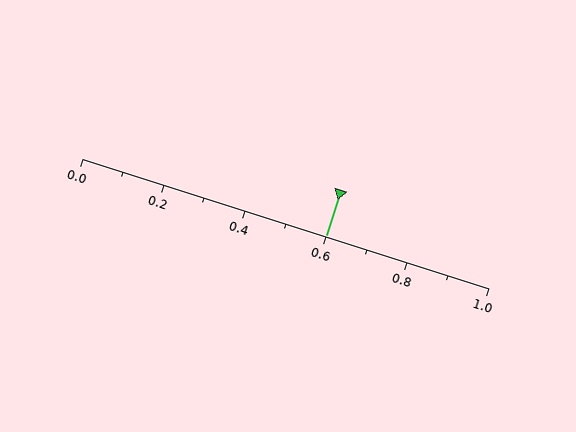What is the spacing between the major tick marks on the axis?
The major ticks are spaced 0.2 apart.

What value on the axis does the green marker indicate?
The marker indicates approximately 0.6.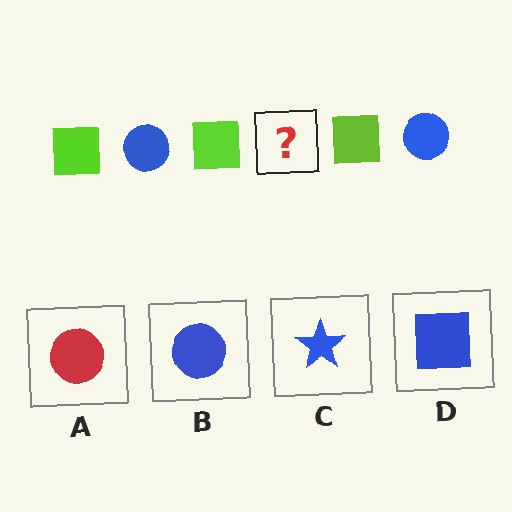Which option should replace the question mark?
Option B.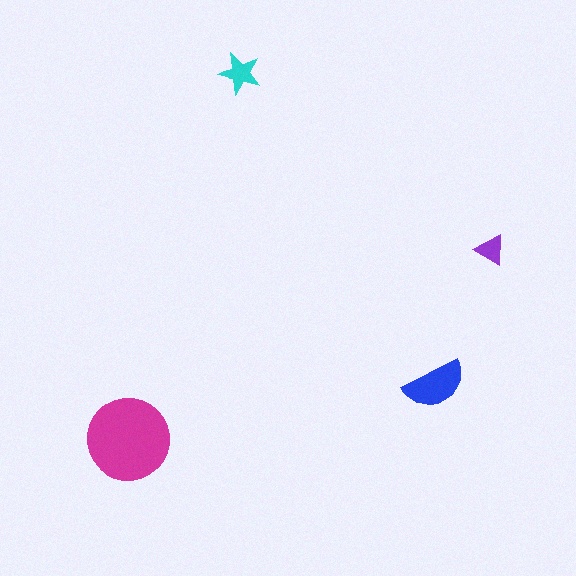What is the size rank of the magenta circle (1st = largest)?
1st.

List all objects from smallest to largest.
The purple triangle, the cyan star, the blue semicircle, the magenta circle.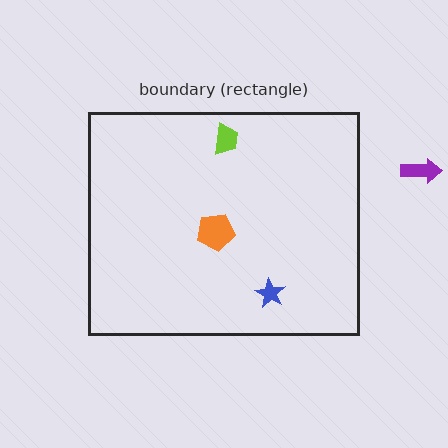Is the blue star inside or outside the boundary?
Inside.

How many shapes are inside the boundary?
3 inside, 1 outside.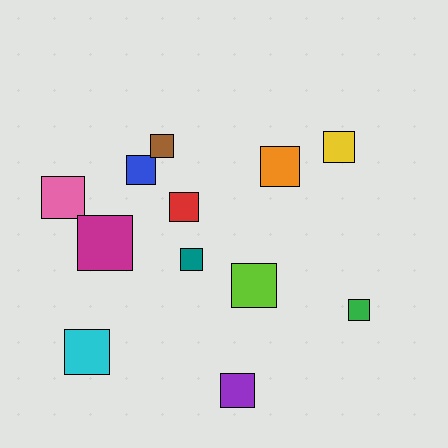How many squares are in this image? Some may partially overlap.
There are 12 squares.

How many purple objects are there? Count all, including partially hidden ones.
There is 1 purple object.